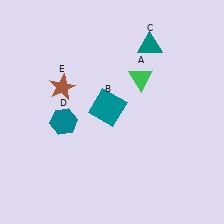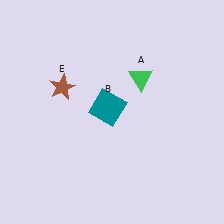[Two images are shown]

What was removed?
The teal hexagon (D), the teal triangle (C) were removed in Image 2.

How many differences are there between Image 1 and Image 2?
There are 2 differences between the two images.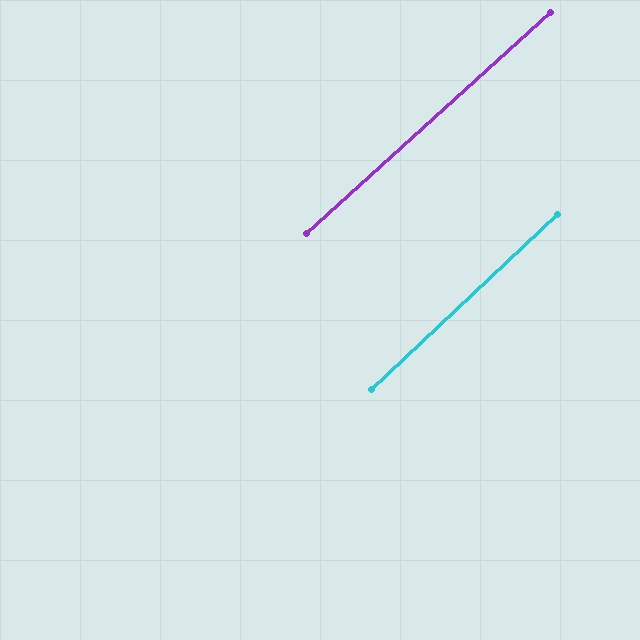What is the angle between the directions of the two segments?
Approximately 1 degree.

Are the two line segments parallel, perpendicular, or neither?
Parallel — their directions differ by only 1.0°.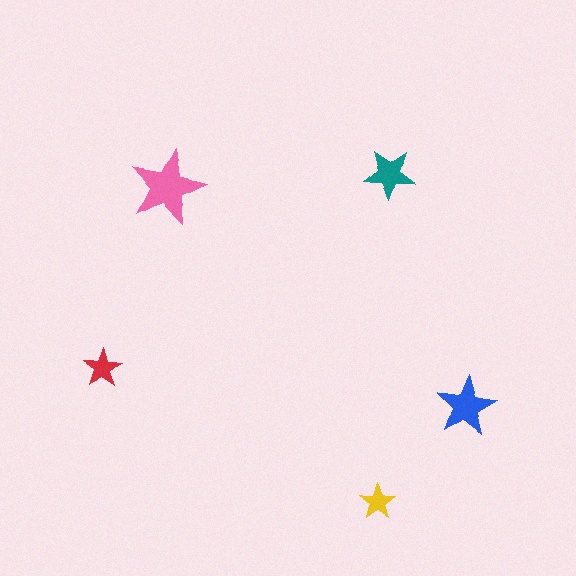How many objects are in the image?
There are 5 objects in the image.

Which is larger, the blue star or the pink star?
The pink one.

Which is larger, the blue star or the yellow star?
The blue one.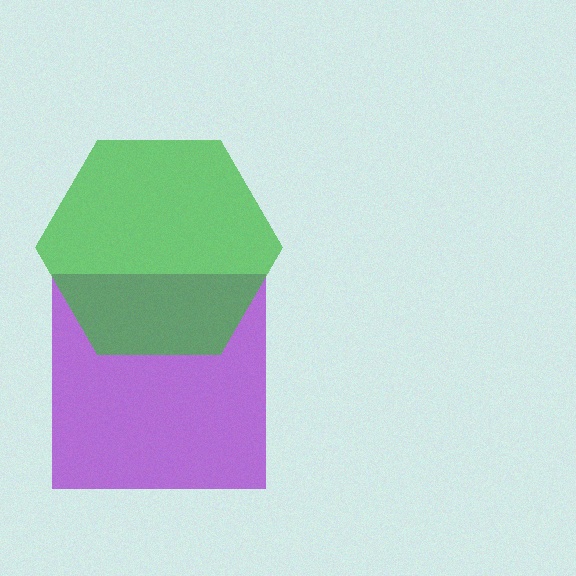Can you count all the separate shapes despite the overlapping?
Yes, there are 2 separate shapes.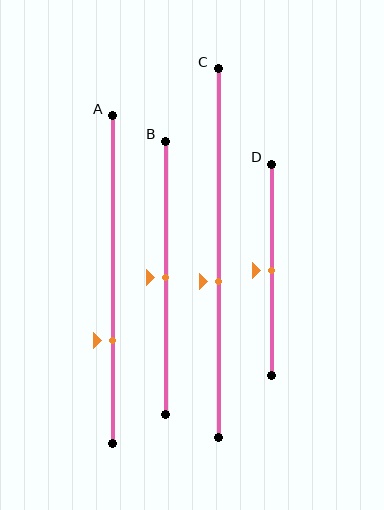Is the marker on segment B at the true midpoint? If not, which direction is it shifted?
Yes, the marker on segment B is at the true midpoint.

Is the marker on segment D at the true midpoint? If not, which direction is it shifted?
Yes, the marker on segment D is at the true midpoint.